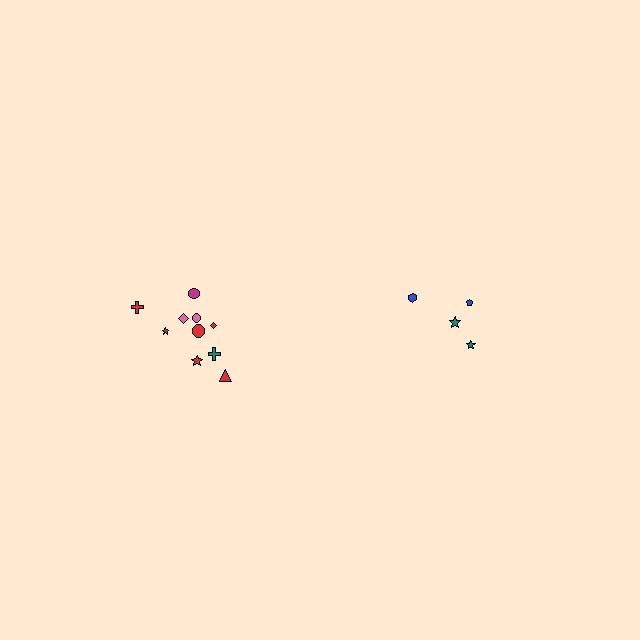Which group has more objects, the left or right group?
The left group.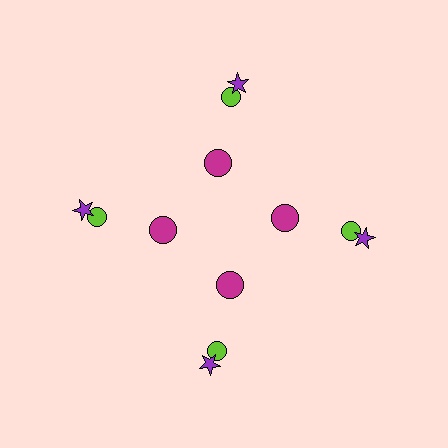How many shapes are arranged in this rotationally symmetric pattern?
There are 12 shapes, arranged in 4 groups of 3.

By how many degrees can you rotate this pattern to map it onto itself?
The pattern maps onto itself every 90 degrees of rotation.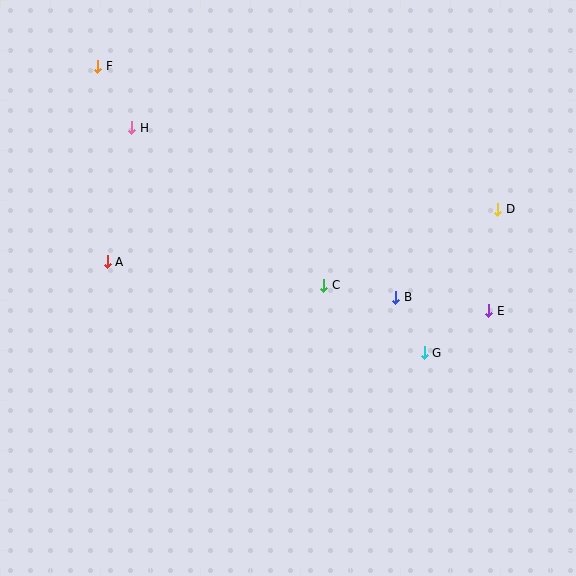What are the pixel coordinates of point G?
Point G is at (424, 353).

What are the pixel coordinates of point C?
Point C is at (324, 285).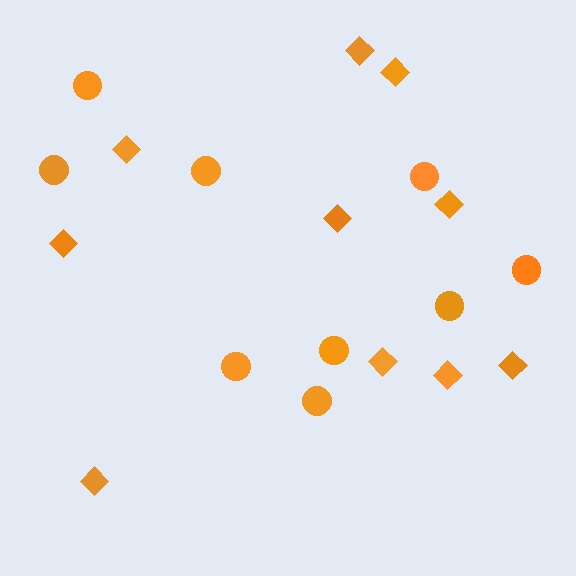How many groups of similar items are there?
There are 2 groups: one group of diamonds (10) and one group of circles (9).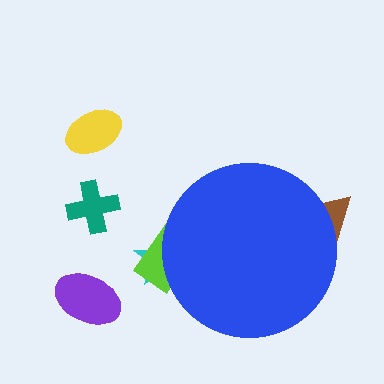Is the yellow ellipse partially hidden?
No, the yellow ellipse is fully visible.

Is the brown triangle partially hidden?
Yes, the brown triangle is partially hidden behind the blue circle.